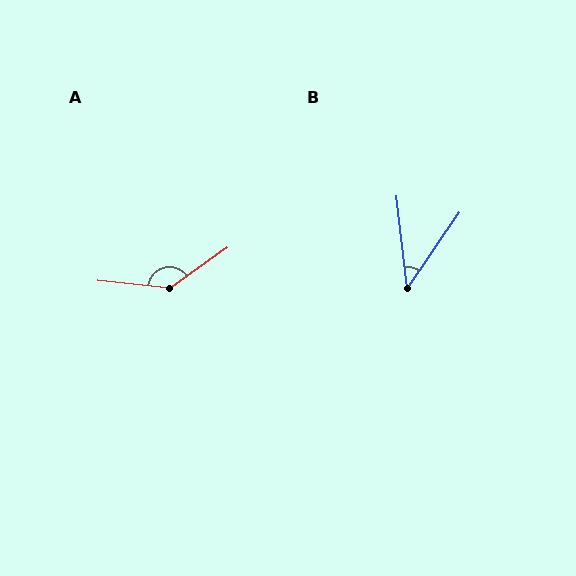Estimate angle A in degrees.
Approximately 139 degrees.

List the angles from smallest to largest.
B (41°), A (139°).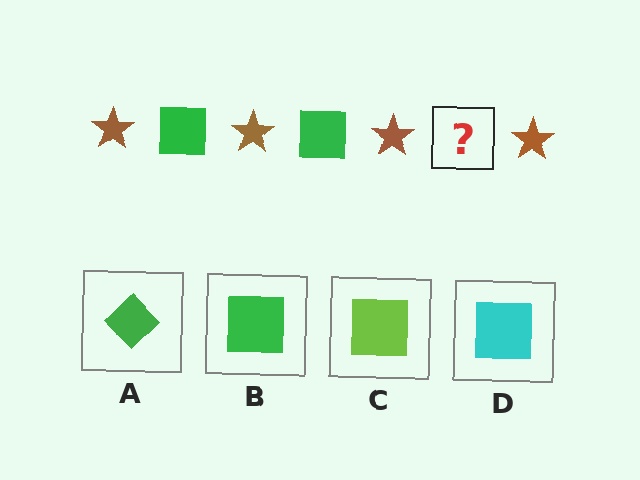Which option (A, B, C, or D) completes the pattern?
B.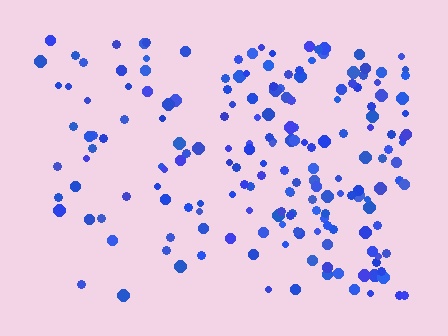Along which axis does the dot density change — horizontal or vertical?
Horizontal.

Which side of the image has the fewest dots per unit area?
The left.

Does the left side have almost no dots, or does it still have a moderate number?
Still a moderate number, just noticeably fewer than the right.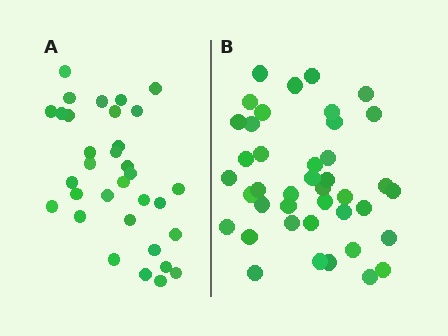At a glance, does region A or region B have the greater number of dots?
Region B (the right region) has more dots.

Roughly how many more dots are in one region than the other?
Region B has roughly 8 or so more dots than region A.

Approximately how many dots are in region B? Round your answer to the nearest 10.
About 40 dots. (The exact count is 41, which rounds to 40.)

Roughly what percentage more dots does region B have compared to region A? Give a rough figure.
About 25% more.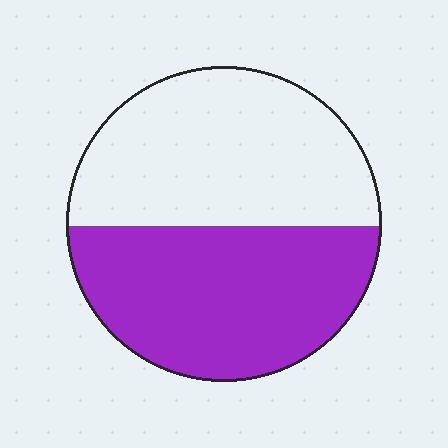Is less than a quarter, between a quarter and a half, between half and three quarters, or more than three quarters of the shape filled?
Between a quarter and a half.